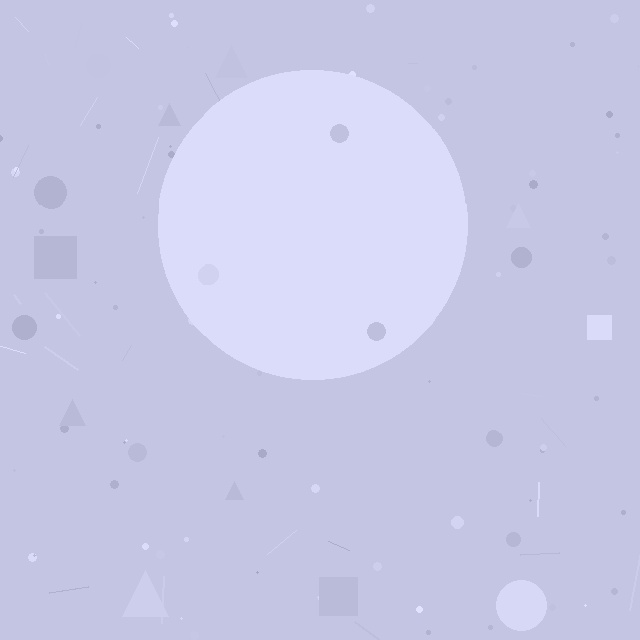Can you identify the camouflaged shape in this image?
The camouflaged shape is a circle.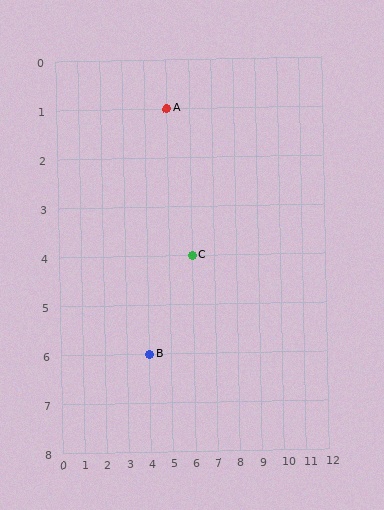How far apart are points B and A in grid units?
Points B and A are 1 column and 5 rows apart (about 5.1 grid units diagonally).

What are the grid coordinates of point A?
Point A is at grid coordinates (5, 1).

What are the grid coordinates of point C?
Point C is at grid coordinates (6, 4).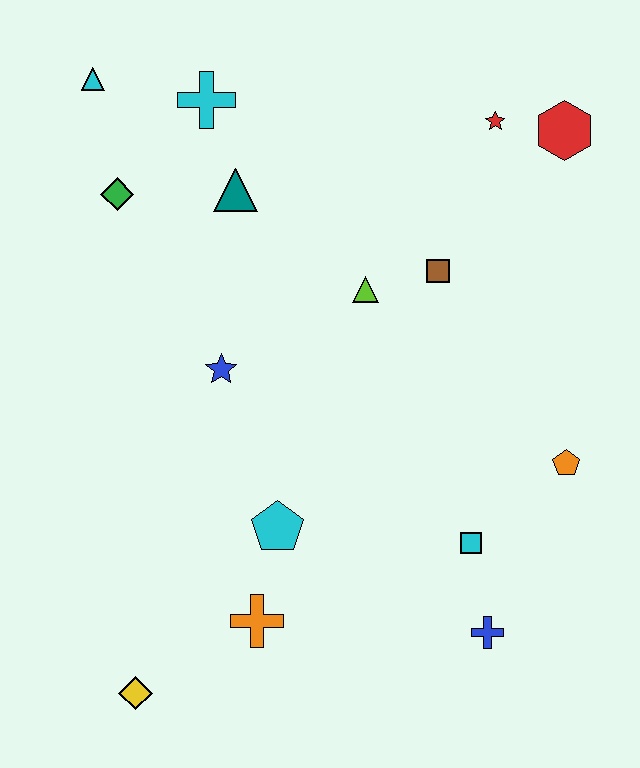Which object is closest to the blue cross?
The cyan square is closest to the blue cross.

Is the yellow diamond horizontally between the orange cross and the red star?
No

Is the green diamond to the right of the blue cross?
No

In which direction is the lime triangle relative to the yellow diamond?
The lime triangle is above the yellow diamond.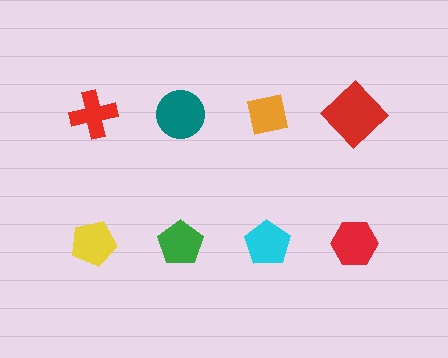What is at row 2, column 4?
A red hexagon.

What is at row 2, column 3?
A cyan pentagon.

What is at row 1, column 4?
A red diamond.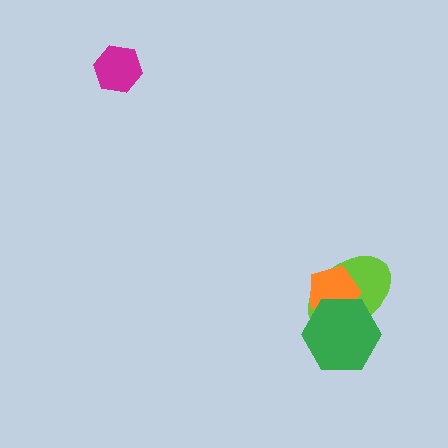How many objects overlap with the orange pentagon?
2 objects overlap with the orange pentagon.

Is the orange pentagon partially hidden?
Yes, it is partially covered by another shape.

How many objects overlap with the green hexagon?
2 objects overlap with the green hexagon.